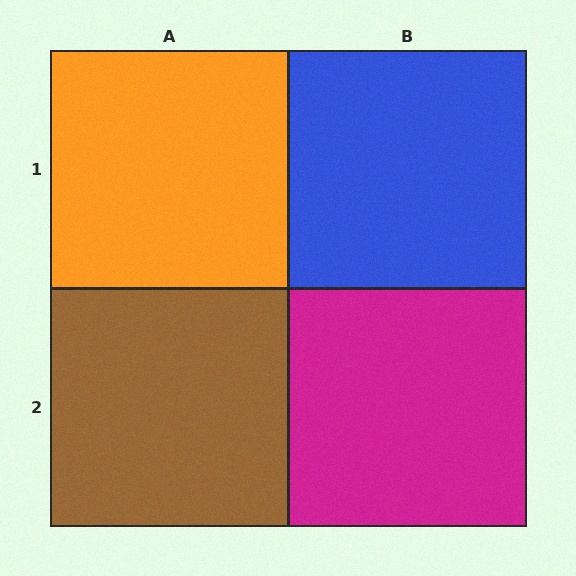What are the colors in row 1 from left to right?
Orange, blue.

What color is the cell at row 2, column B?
Magenta.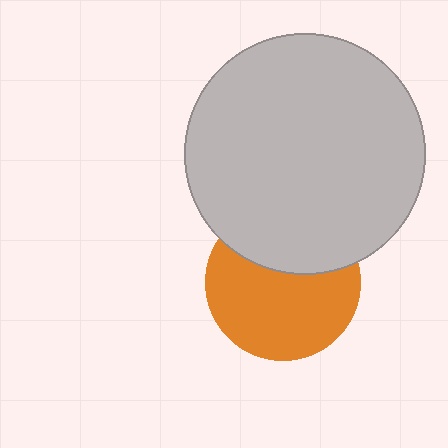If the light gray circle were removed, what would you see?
You would see the complete orange circle.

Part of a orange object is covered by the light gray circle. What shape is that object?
It is a circle.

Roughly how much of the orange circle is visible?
About half of it is visible (roughly 64%).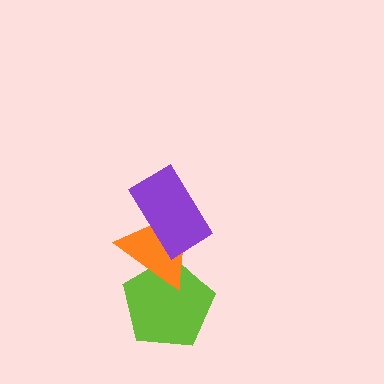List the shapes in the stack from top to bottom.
From top to bottom: the purple rectangle, the orange triangle, the lime pentagon.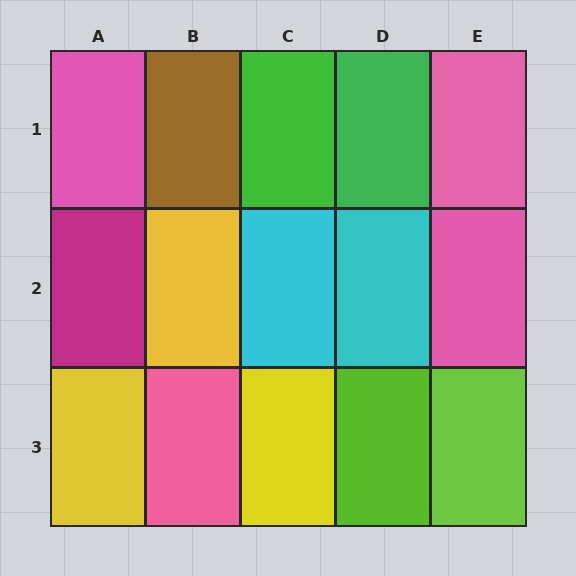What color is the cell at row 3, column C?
Yellow.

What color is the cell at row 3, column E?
Lime.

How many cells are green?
2 cells are green.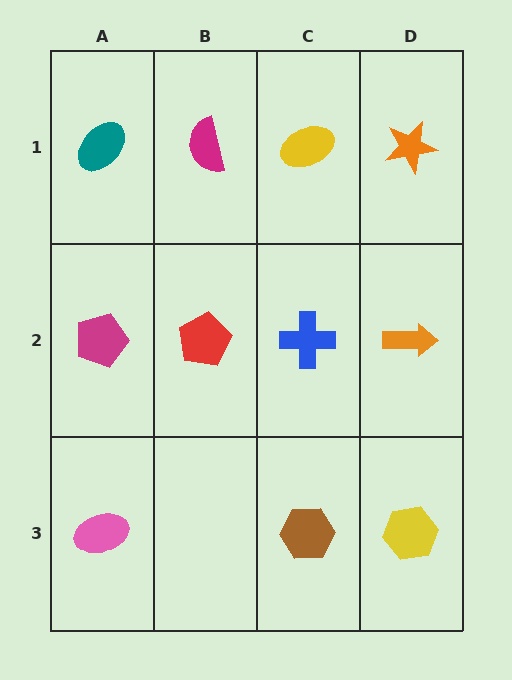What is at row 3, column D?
A yellow hexagon.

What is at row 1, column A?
A teal ellipse.